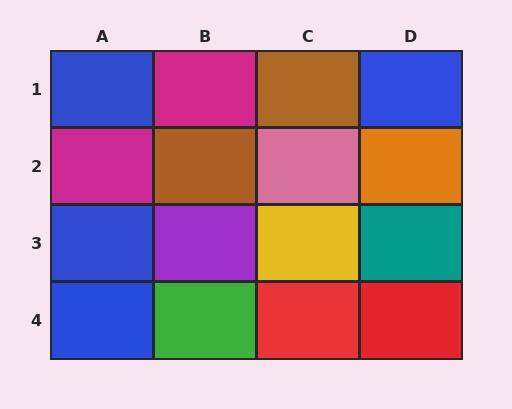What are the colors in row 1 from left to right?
Blue, magenta, brown, blue.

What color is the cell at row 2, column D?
Orange.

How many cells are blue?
4 cells are blue.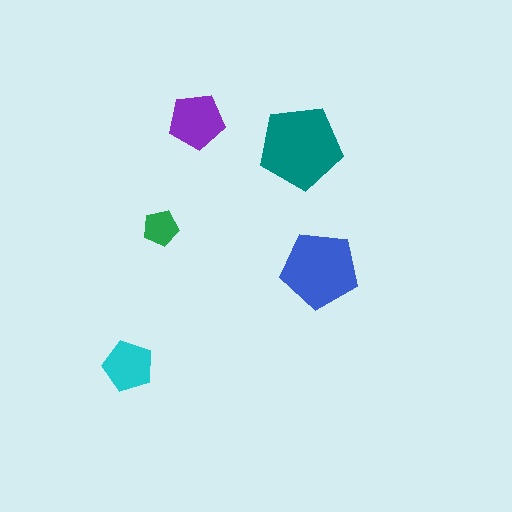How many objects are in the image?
There are 5 objects in the image.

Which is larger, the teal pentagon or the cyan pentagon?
The teal one.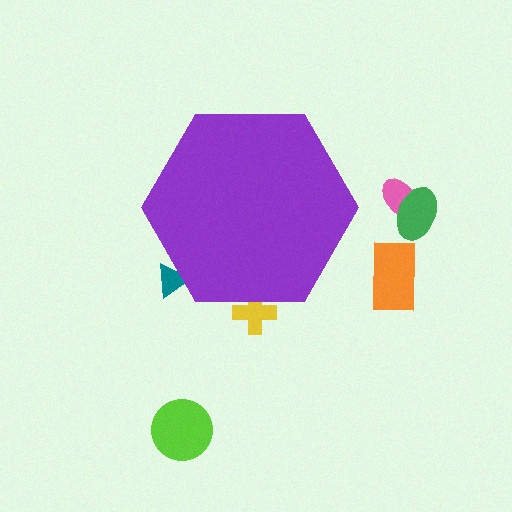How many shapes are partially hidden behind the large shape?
2 shapes are partially hidden.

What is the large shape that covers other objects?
A purple hexagon.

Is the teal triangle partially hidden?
Yes, the teal triangle is partially hidden behind the purple hexagon.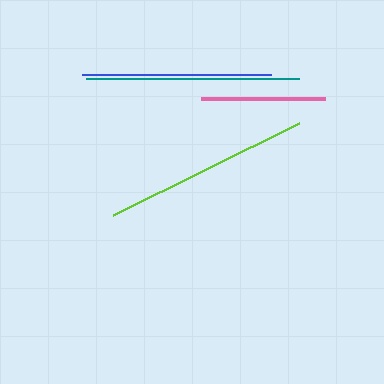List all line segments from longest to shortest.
From longest to shortest: teal, lime, blue, pink.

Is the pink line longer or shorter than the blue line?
The blue line is longer than the pink line.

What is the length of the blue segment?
The blue segment is approximately 190 pixels long.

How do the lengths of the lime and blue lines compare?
The lime and blue lines are approximately the same length.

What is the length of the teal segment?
The teal segment is approximately 213 pixels long.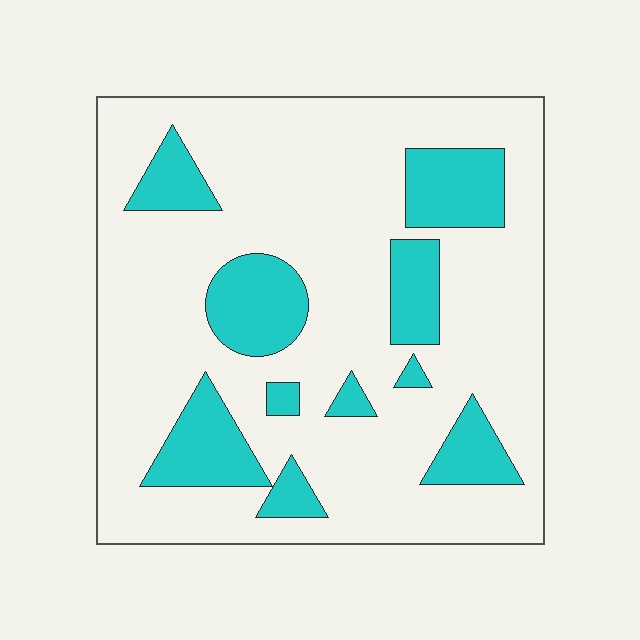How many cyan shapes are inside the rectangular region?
10.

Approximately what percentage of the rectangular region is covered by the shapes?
Approximately 20%.